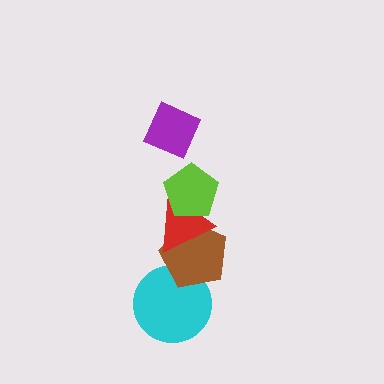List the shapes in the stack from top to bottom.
From top to bottom: the purple diamond, the lime pentagon, the red triangle, the brown pentagon, the cyan circle.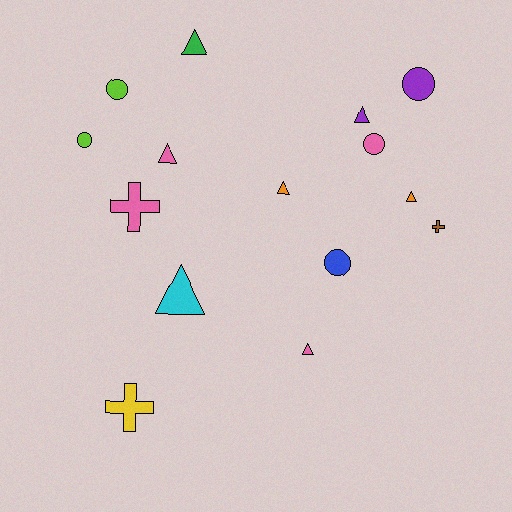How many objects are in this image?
There are 15 objects.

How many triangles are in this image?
There are 7 triangles.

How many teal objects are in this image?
There are no teal objects.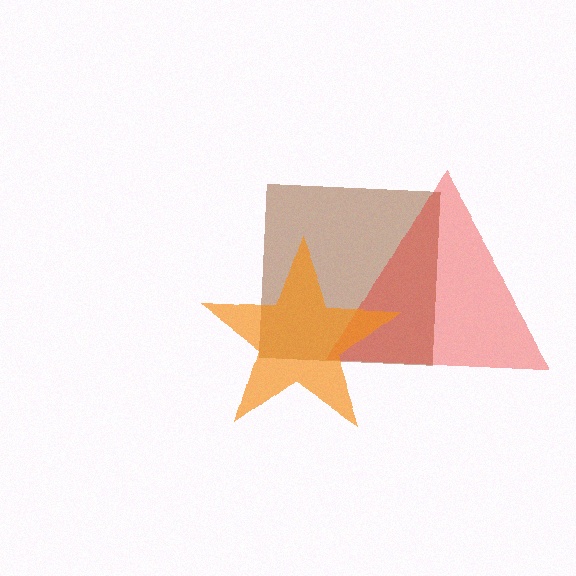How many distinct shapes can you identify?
There are 3 distinct shapes: a brown square, a red triangle, an orange star.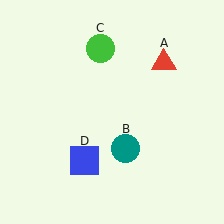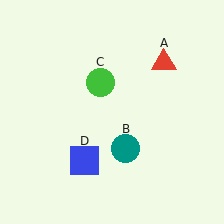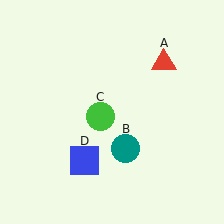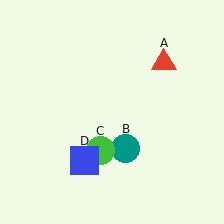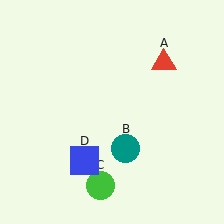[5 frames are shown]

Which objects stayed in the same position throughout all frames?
Red triangle (object A) and teal circle (object B) and blue square (object D) remained stationary.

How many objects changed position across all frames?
1 object changed position: green circle (object C).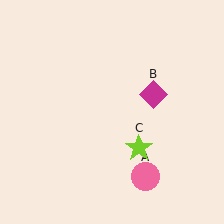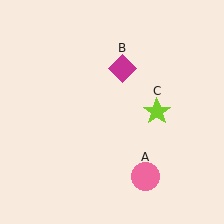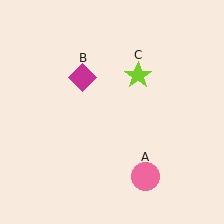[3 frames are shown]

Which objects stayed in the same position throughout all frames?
Pink circle (object A) remained stationary.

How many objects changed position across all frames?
2 objects changed position: magenta diamond (object B), lime star (object C).